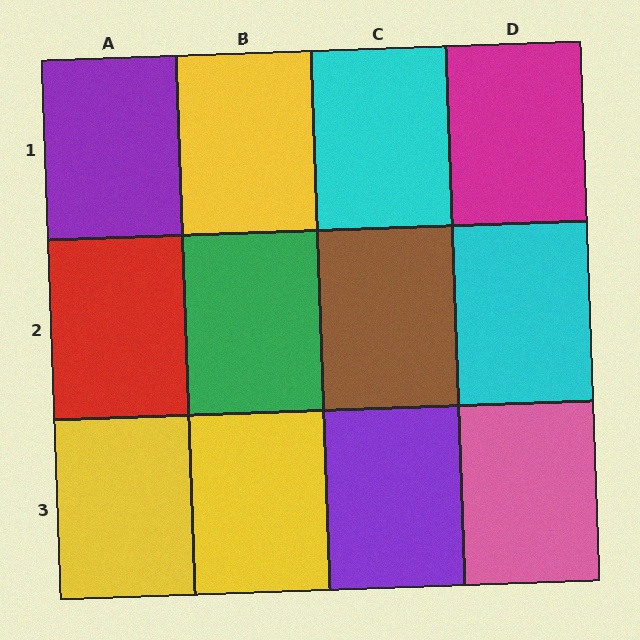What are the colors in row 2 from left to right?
Red, green, brown, cyan.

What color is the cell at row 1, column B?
Yellow.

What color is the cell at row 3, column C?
Purple.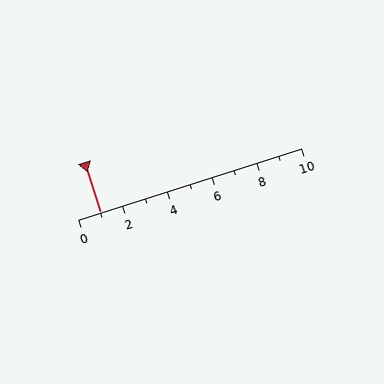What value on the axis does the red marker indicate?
The marker indicates approximately 1.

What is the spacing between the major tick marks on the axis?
The major ticks are spaced 2 apart.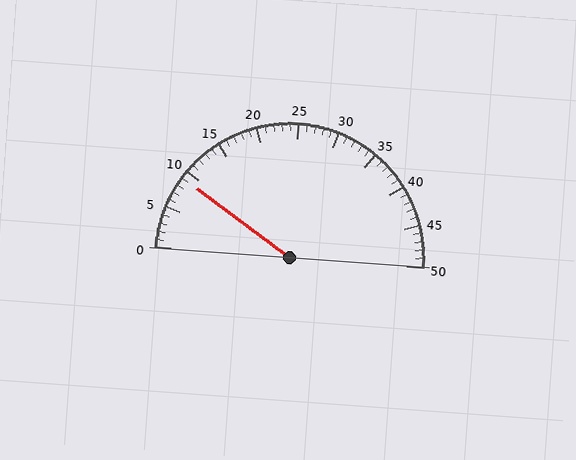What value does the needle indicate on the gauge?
The needle indicates approximately 9.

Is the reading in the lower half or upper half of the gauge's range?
The reading is in the lower half of the range (0 to 50).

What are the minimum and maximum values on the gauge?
The gauge ranges from 0 to 50.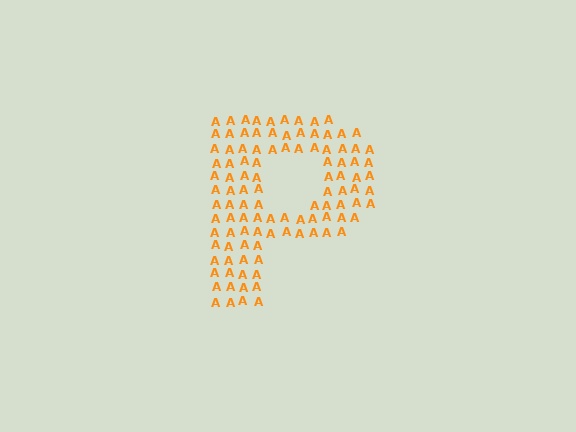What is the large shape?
The large shape is the letter P.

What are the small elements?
The small elements are letter A's.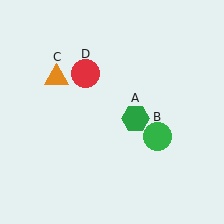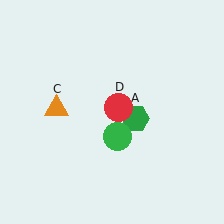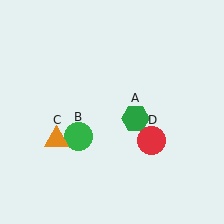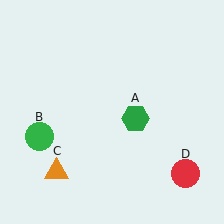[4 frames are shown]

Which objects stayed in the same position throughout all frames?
Green hexagon (object A) remained stationary.